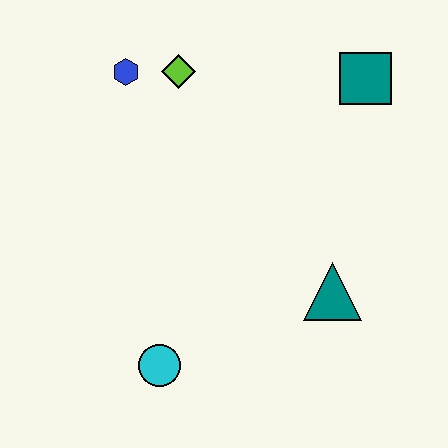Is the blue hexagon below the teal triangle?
No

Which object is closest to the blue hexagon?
The lime diamond is closest to the blue hexagon.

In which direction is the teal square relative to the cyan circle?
The teal square is above the cyan circle.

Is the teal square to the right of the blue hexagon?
Yes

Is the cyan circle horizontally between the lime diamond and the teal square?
No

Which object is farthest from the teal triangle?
The blue hexagon is farthest from the teal triangle.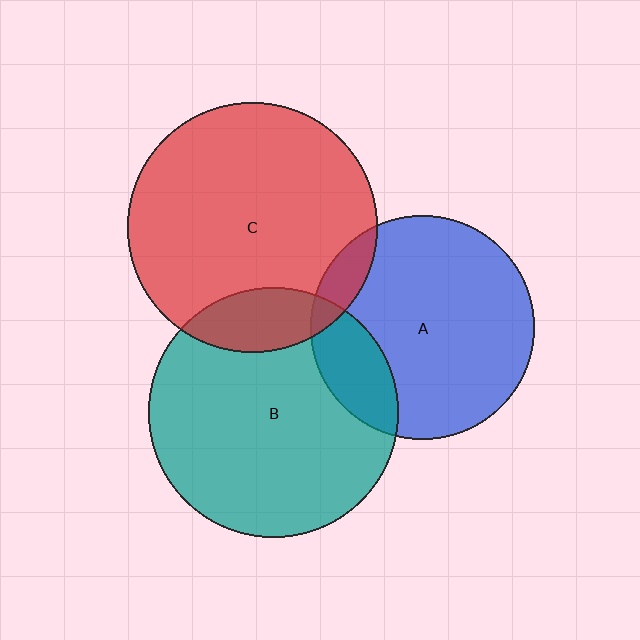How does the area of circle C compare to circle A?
Approximately 1.2 times.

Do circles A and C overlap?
Yes.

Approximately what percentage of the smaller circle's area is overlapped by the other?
Approximately 10%.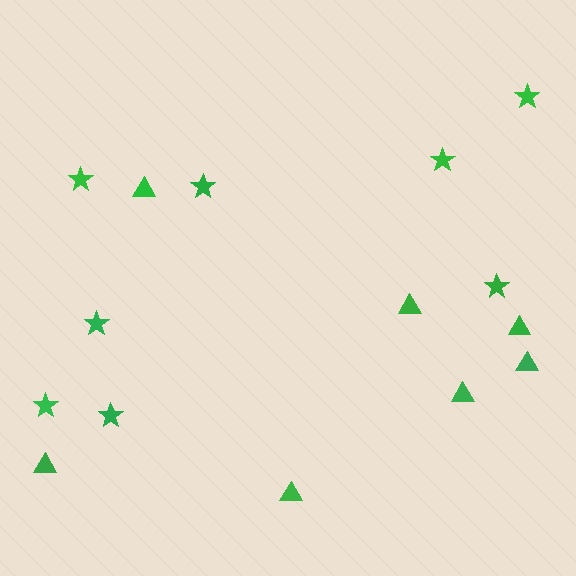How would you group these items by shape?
There are 2 groups: one group of stars (8) and one group of triangles (7).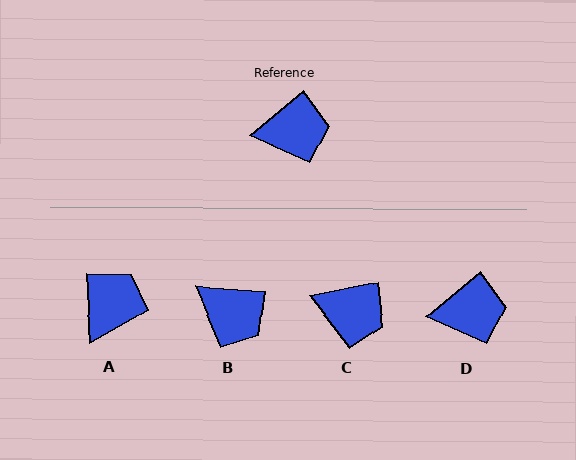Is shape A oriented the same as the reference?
No, it is off by about 53 degrees.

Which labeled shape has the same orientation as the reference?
D.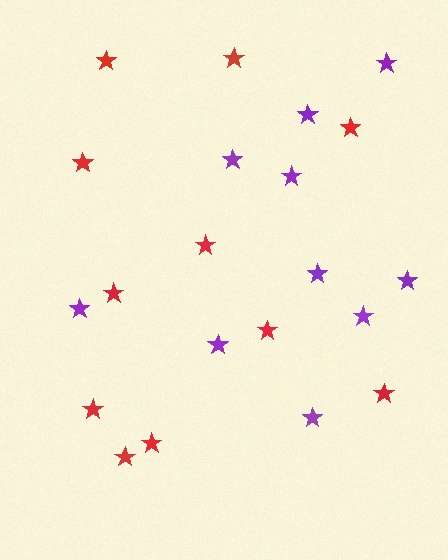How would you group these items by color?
There are 2 groups: one group of red stars (11) and one group of purple stars (10).